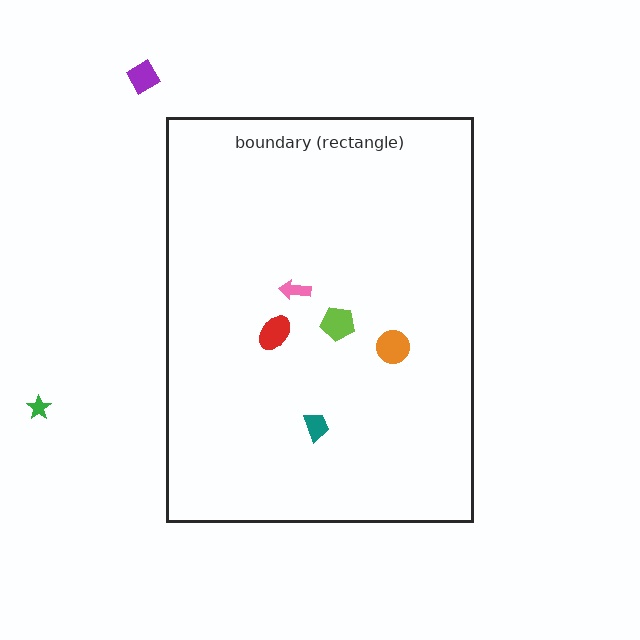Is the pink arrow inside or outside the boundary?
Inside.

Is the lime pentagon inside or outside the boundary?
Inside.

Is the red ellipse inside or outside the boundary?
Inside.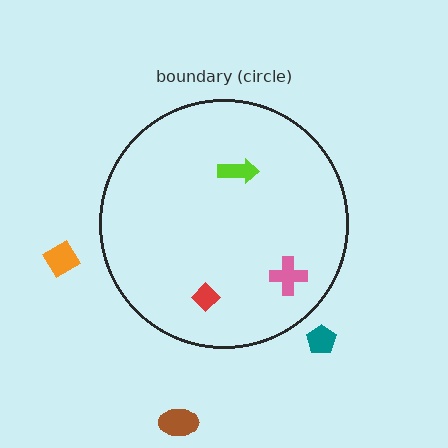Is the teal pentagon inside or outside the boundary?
Outside.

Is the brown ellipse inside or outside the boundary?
Outside.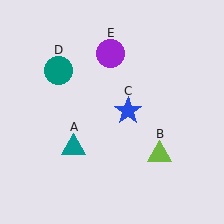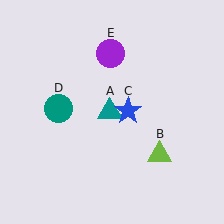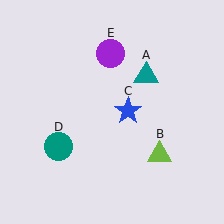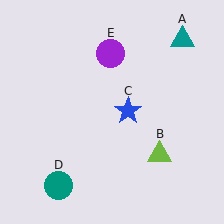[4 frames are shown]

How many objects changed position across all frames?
2 objects changed position: teal triangle (object A), teal circle (object D).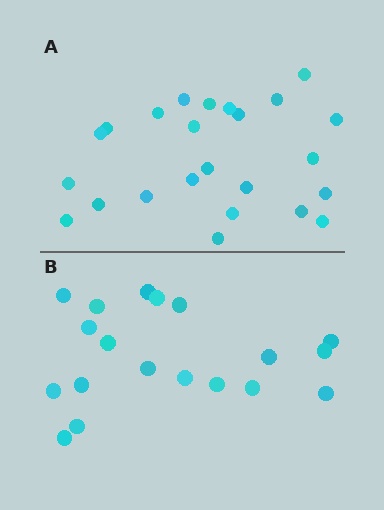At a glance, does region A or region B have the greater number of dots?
Region A (the top region) has more dots.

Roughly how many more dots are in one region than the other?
Region A has about 5 more dots than region B.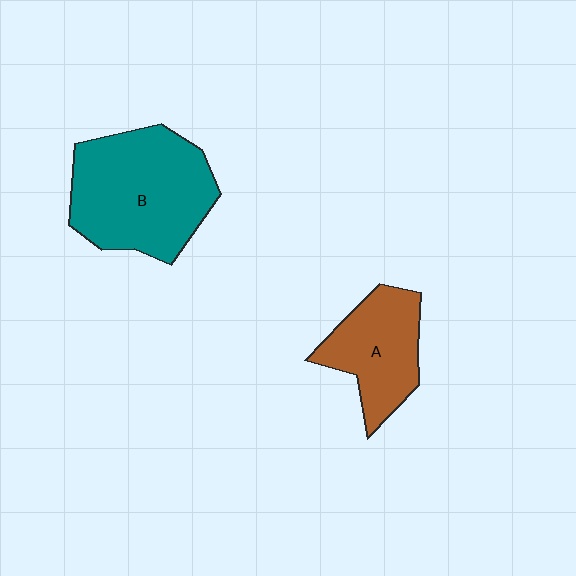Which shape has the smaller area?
Shape A (brown).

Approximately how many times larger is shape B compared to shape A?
Approximately 1.6 times.